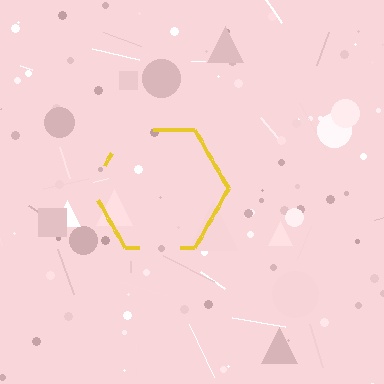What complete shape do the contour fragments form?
The contour fragments form a hexagon.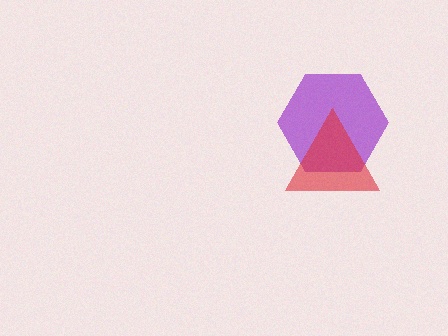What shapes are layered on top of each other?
The layered shapes are: a purple hexagon, a red triangle.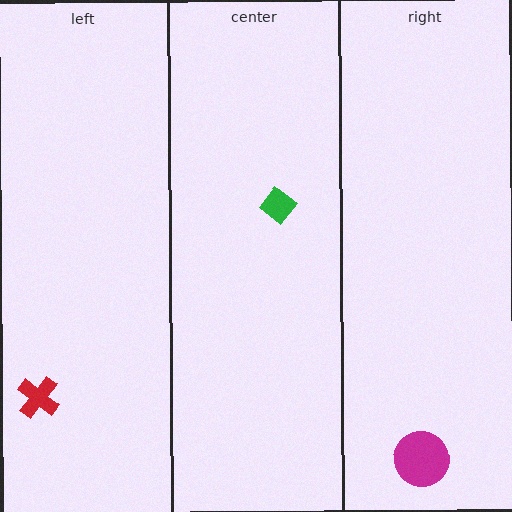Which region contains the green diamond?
The center region.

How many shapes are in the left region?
1.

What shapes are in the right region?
The magenta circle.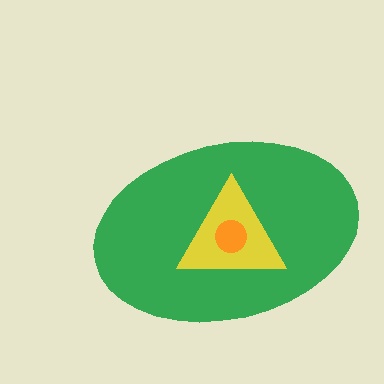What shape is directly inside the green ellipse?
The yellow triangle.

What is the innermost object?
The orange circle.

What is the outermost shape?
The green ellipse.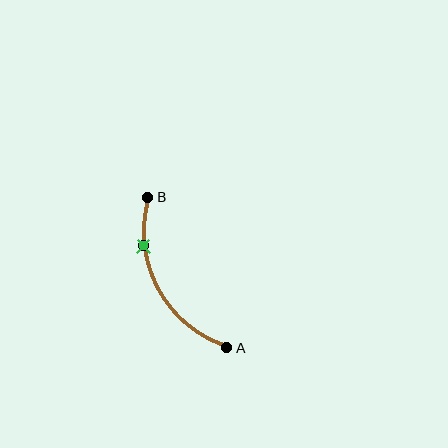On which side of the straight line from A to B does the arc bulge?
The arc bulges to the left of the straight line connecting A and B.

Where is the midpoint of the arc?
The arc midpoint is the point on the curve farthest from the straight line joining A and B. It sits to the left of that line.